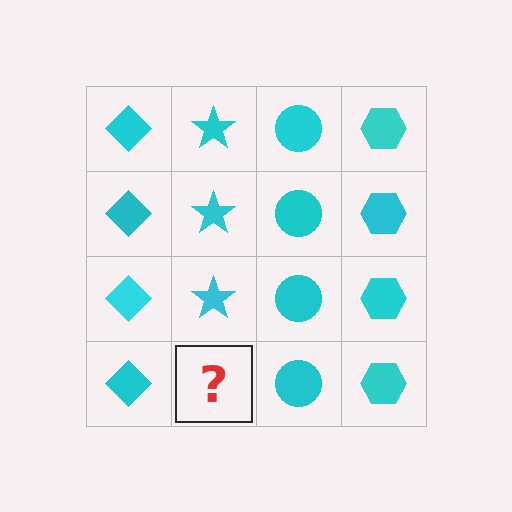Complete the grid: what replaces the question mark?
The question mark should be replaced with a cyan star.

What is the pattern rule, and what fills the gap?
The rule is that each column has a consistent shape. The gap should be filled with a cyan star.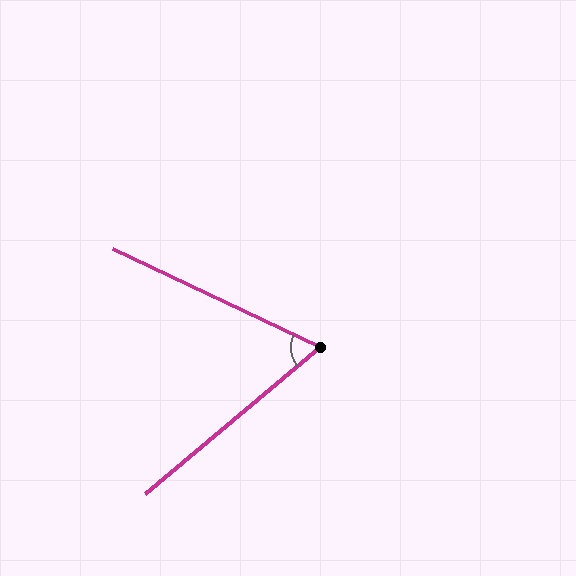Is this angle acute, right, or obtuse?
It is acute.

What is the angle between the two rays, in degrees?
Approximately 65 degrees.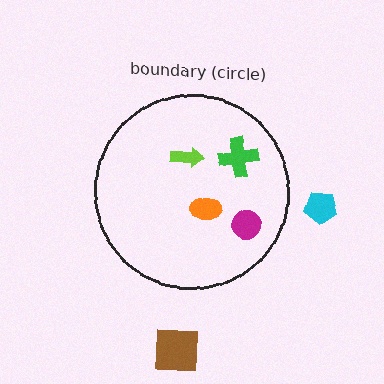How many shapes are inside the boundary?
4 inside, 2 outside.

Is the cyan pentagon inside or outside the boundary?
Outside.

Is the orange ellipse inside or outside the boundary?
Inside.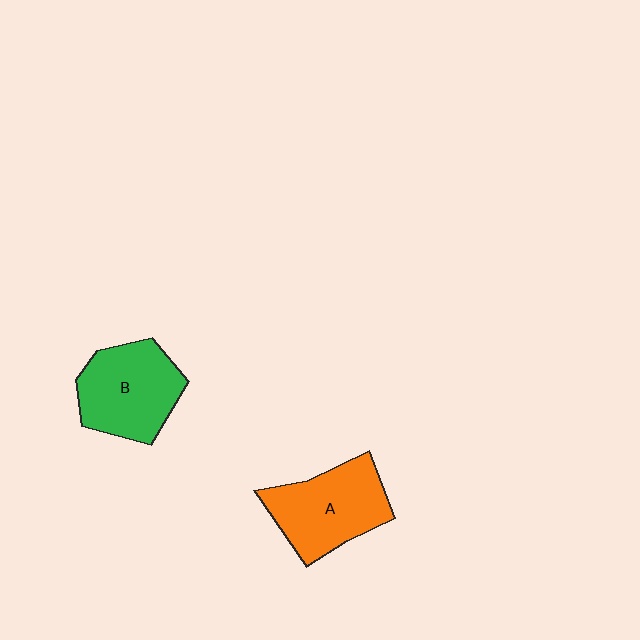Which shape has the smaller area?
Shape B (green).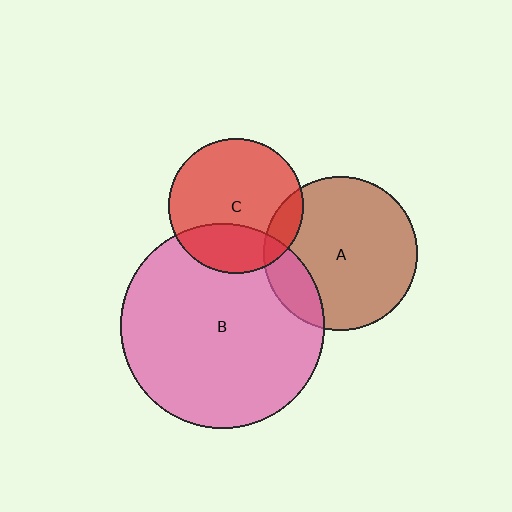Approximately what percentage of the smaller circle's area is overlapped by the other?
Approximately 15%.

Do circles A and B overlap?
Yes.